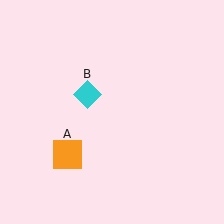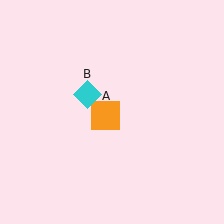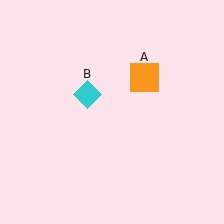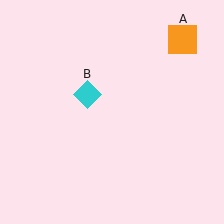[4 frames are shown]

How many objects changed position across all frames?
1 object changed position: orange square (object A).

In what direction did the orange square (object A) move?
The orange square (object A) moved up and to the right.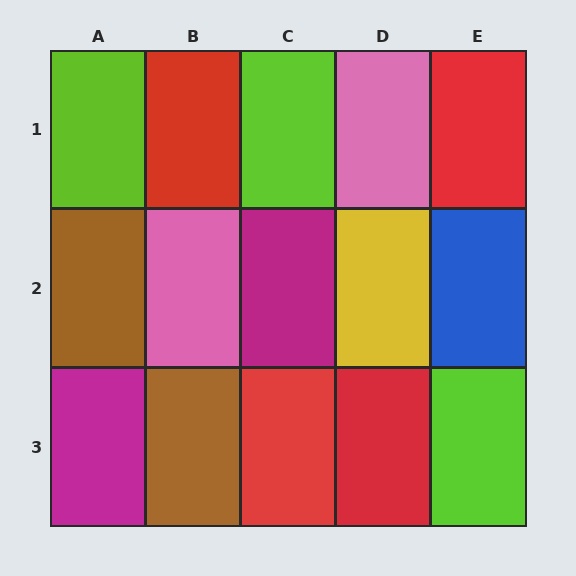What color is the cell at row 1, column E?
Red.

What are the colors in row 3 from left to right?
Magenta, brown, red, red, lime.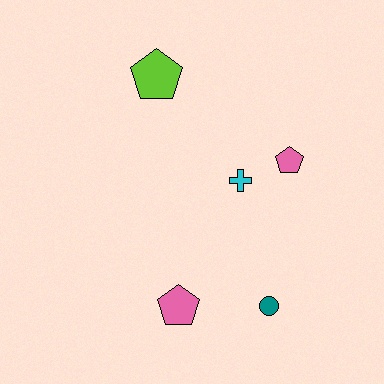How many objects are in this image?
There are 5 objects.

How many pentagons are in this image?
There are 3 pentagons.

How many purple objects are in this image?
There are no purple objects.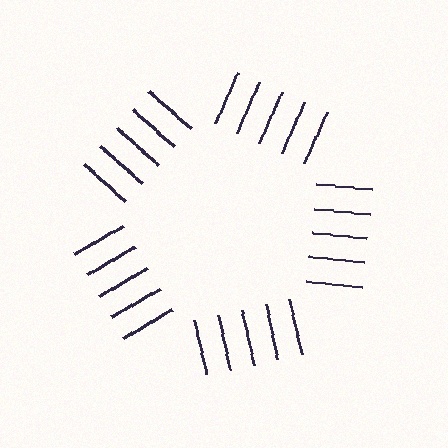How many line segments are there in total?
25 — 5 along each of the 5 edges.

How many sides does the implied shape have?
5 sides — the line-ends trace a pentagon.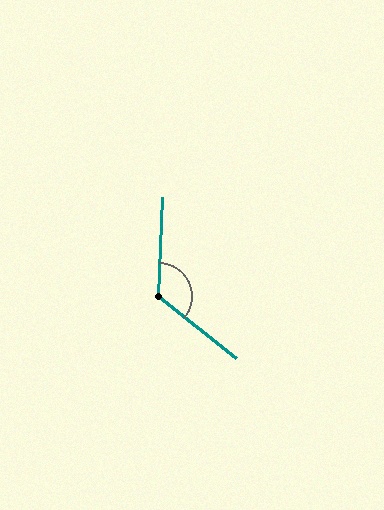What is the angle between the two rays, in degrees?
Approximately 126 degrees.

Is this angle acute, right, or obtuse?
It is obtuse.